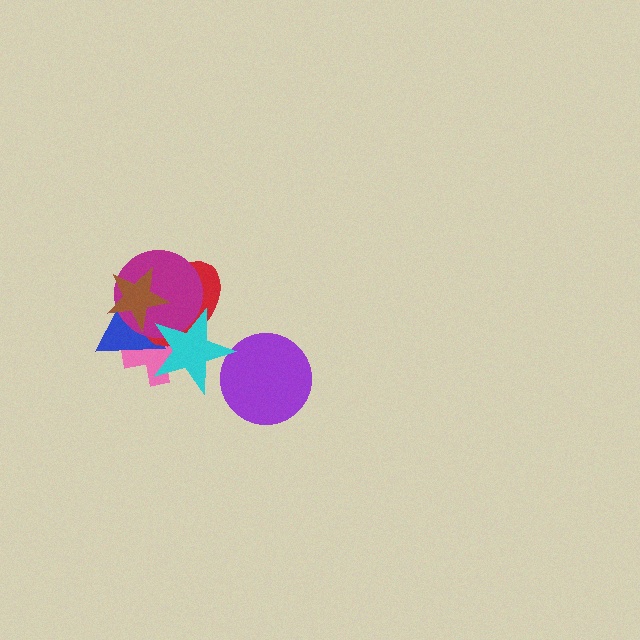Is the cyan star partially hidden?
No, no other shape covers it.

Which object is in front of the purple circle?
The cyan star is in front of the purple circle.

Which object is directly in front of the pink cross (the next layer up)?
The blue triangle is directly in front of the pink cross.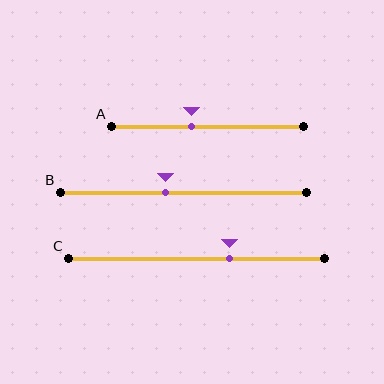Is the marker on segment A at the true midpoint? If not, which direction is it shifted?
No, the marker on segment A is shifted to the left by about 8% of the segment length.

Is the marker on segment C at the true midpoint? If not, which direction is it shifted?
No, the marker on segment C is shifted to the right by about 13% of the segment length.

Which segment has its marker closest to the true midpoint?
Segment B has its marker closest to the true midpoint.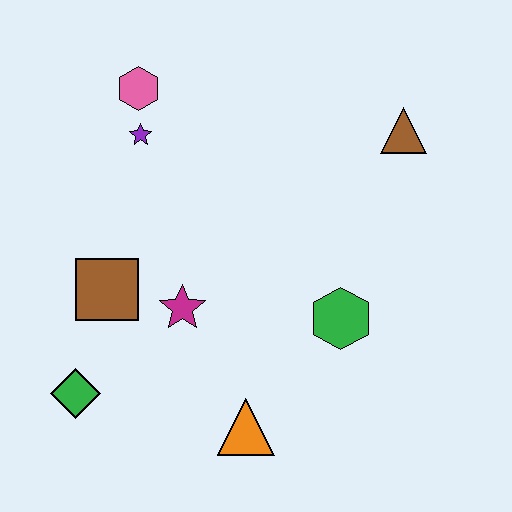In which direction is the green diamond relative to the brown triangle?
The green diamond is to the left of the brown triangle.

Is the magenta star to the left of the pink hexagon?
No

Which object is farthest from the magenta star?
The brown triangle is farthest from the magenta star.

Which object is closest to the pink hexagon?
The purple star is closest to the pink hexagon.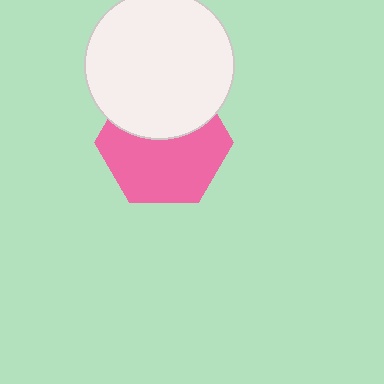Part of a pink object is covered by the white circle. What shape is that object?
It is a hexagon.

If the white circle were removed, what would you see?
You would see the complete pink hexagon.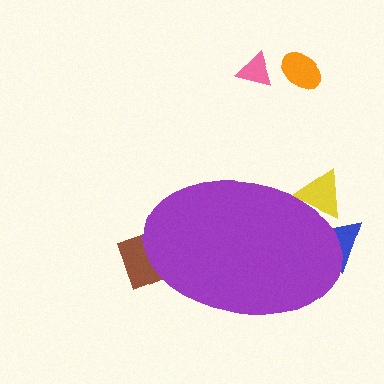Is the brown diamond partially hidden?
Yes, the brown diamond is partially hidden behind the purple ellipse.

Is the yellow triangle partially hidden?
Yes, the yellow triangle is partially hidden behind the purple ellipse.